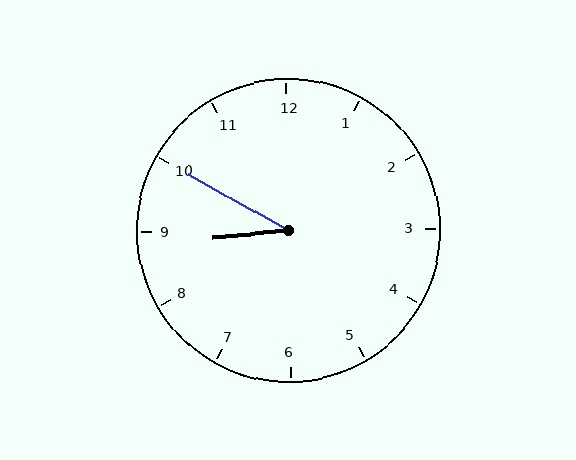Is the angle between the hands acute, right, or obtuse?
It is acute.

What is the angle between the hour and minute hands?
Approximately 35 degrees.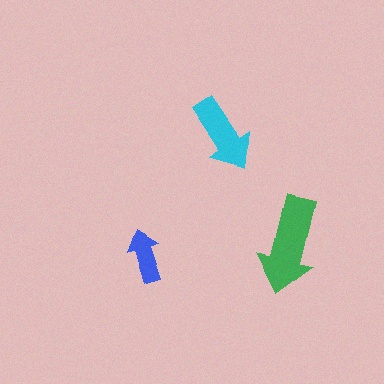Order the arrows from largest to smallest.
the green one, the cyan one, the blue one.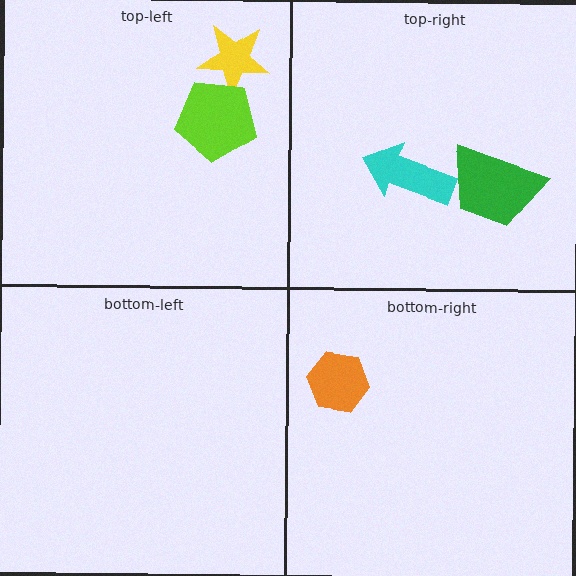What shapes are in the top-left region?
The yellow star, the lime pentagon.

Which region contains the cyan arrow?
The top-right region.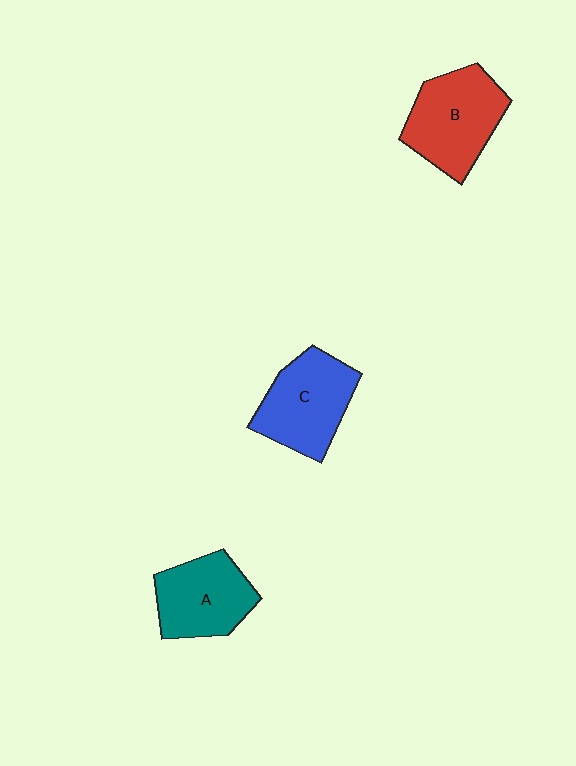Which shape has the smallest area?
Shape A (teal).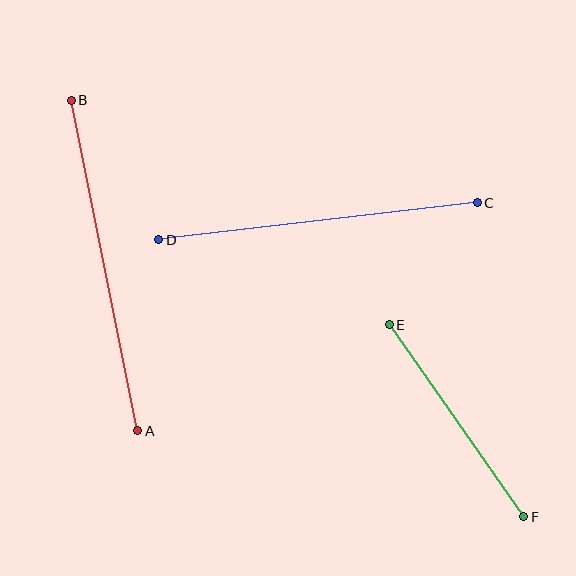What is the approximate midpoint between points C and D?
The midpoint is at approximately (318, 221) pixels.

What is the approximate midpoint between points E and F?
The midpoint is at approximately (457, 421) pixels.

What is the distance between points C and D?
The distance is approximately 320 pixels.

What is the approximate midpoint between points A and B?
The midpoint is at approximately (105, 266) pixels.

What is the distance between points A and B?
The distance is approximately 337 pixels.